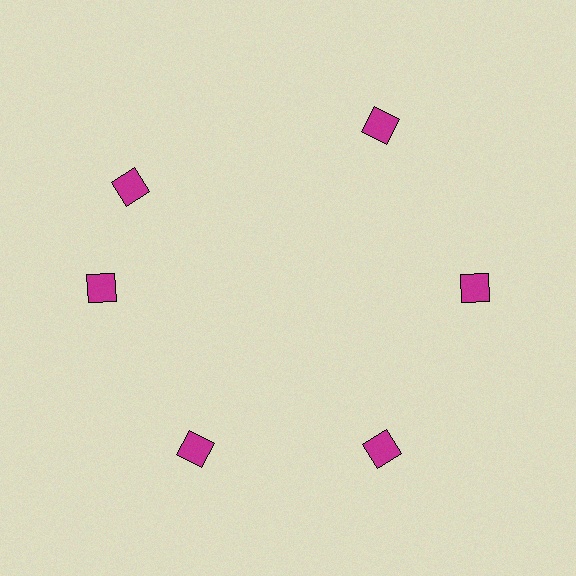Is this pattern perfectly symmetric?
No. The 6 magenta diamonds are arranged in a ring, but one element near the 11 o'clock position is rotated out of alignment along the ring, breaking the 6-fold rotational symmetry.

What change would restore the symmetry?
The symmetry would be restored by rotating it back into even spacing with its neighbors so that all 6 diamonds sit at equal angles and equal distance from the center.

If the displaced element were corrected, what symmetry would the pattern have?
It would have 6-fold rotational symmetry — the pattern would map onto itself every 60 degrees.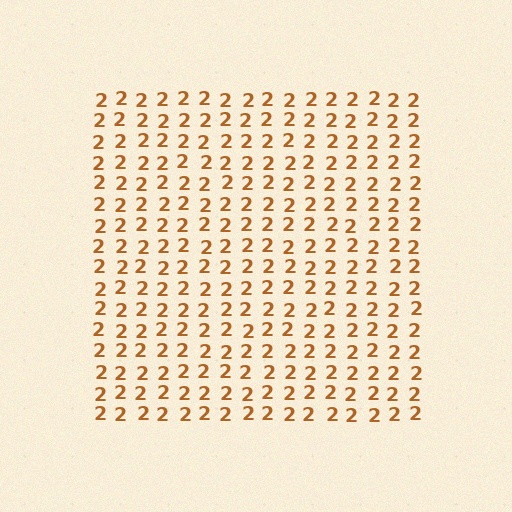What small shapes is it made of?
It is made of small digit 2's.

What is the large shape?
The large shape is a square.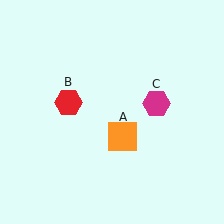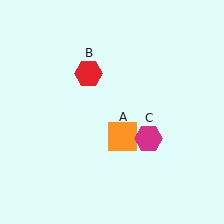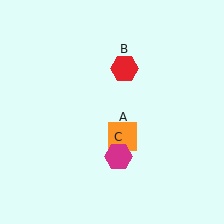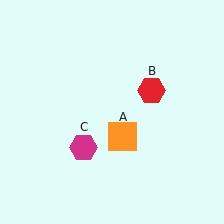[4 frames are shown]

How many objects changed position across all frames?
2 objects changed position: red hexagon (object B), magenta hexagon (object C).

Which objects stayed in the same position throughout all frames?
Orange square (object A) remained stationary.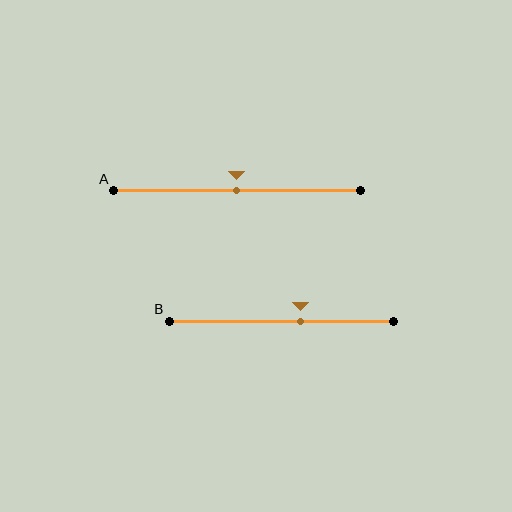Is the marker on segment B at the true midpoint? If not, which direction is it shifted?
No, the marker on segment B is shifted to the right by about 9% of the segment length.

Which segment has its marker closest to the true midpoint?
Segment A has its marker closest to the true midpoint.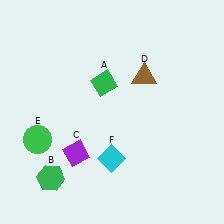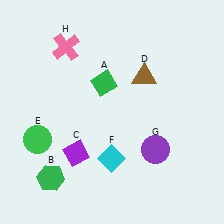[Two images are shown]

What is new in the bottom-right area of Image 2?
A purple circle (G) was added in the bottom-right area of Image 2.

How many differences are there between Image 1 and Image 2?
There are 2 differences between the two images.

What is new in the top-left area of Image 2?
A pink cross (H) was added in the top-left area of Image 2.